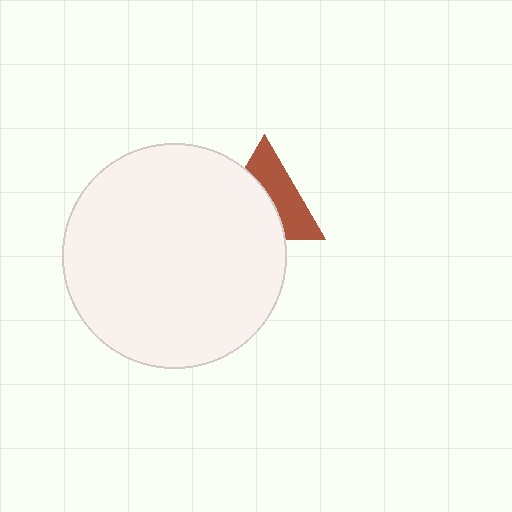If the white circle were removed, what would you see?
You would see the complete brown triangle.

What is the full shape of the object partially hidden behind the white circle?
The partially hidden object is a brown triangle.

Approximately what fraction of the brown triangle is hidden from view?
Roughly 52% of the brown triangle is hidden behind the white circle.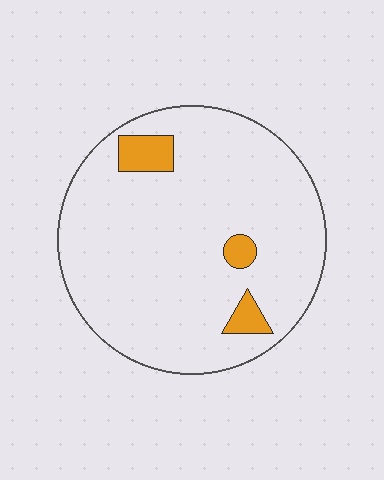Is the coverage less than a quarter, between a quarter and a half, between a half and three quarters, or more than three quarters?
Less than a quarter.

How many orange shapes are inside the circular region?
3.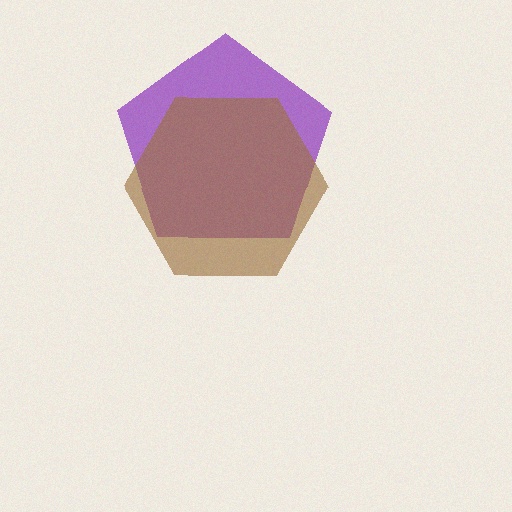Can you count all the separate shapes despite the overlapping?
Yes, there are 2 separate shapes.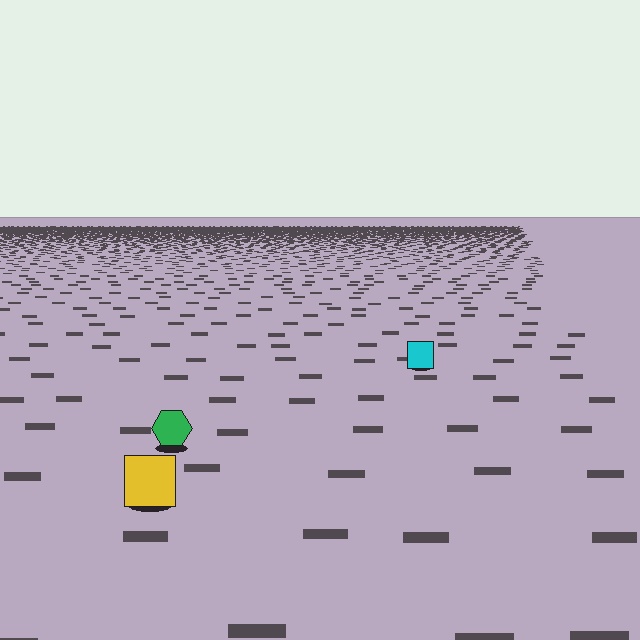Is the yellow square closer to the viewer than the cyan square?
Yes. The yellow square is closer — you can tell from the texture gradient: the ground texture is coarser near it.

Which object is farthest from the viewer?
The cyan square is farthest from the viewer. It appears smaller and the ground texture around it is denser.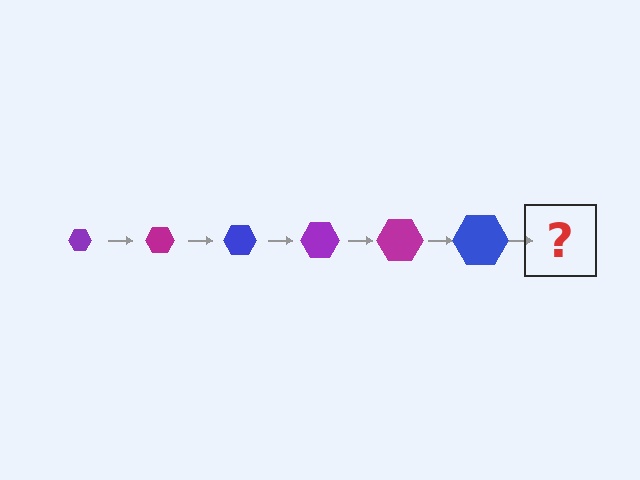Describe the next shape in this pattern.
It should be a purple hexagon, larger than the previous one.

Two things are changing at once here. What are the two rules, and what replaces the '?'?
The two rules are that the hexagon grows larger each step and the color cycles through purple, magenta, and blue. The '?' should be a purple hexagon, larger than the previous one.